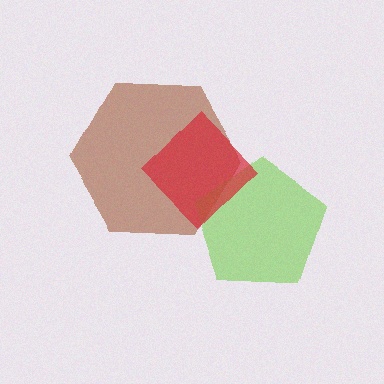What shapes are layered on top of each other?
The layered shapes are: a brown hexagon, a lime pentagon, a red diamond.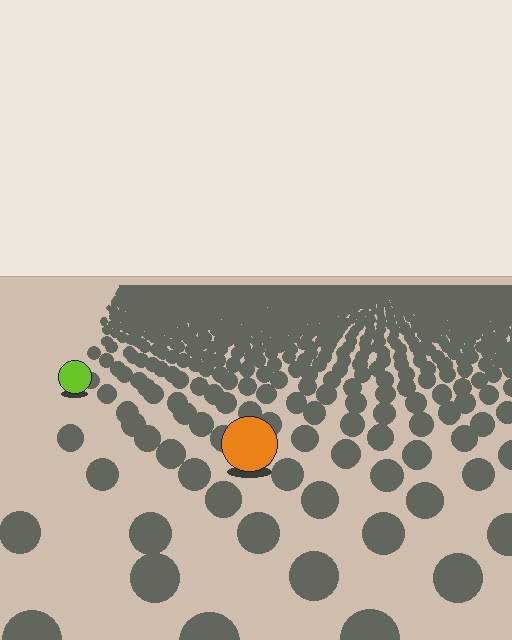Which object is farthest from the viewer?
The lime circle is farthest from the viewer. It appears smaller and the ground texture around it is denser.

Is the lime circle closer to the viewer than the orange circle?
No. The orange circle is closer — you can tell from the texture gradient: the ground texture is coarser near it.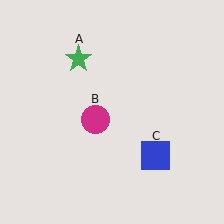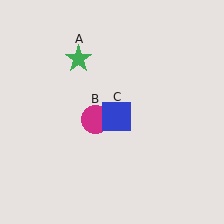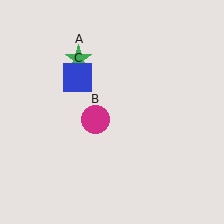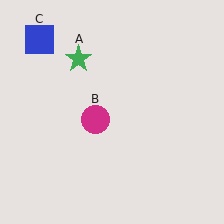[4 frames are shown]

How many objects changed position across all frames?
1 object changed position: blue square (object C).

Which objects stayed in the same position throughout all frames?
Green star (object A) and magenta circle (object B) remained stationary.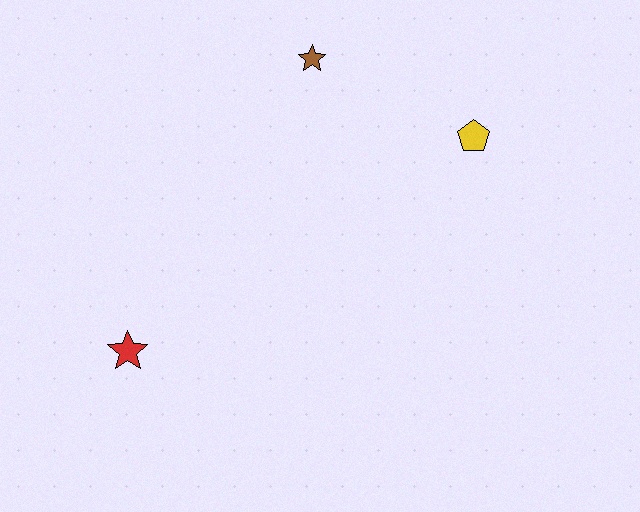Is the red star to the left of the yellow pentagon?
Yes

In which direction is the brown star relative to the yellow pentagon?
The brown star is to the left of the yellow pentagon.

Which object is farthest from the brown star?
The red star is farthest from the brown star.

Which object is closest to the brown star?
The yellow pentagon is closest to the brown star.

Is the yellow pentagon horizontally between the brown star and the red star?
No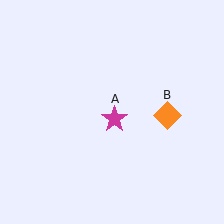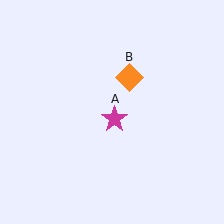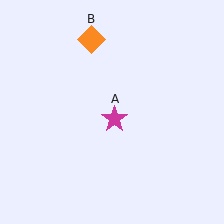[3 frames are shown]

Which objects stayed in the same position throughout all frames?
Magenta star (object A) remained stationary.